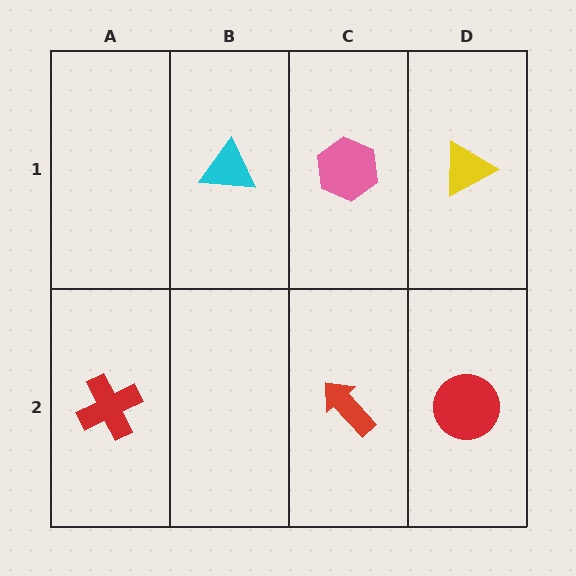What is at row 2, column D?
A red circle.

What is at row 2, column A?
A red cross.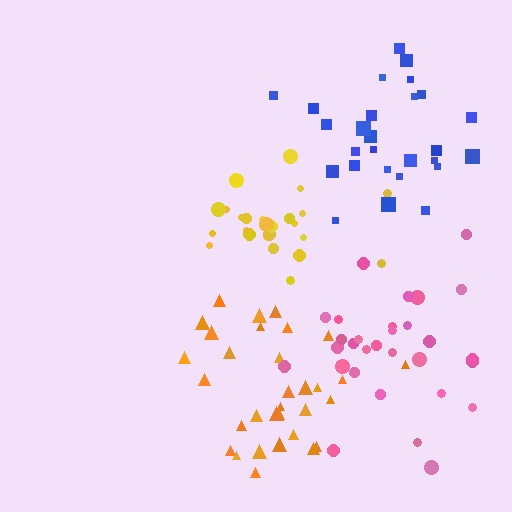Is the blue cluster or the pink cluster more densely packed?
Blue.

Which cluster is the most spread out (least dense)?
Pink.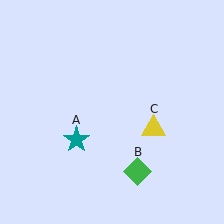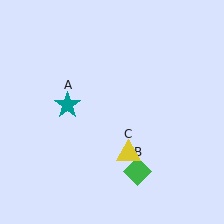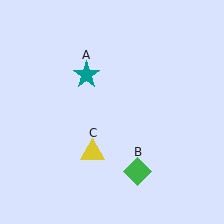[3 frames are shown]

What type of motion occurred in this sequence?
The teal star (object A), yellow triangle (object C) rotated clockwise around the center of the scene.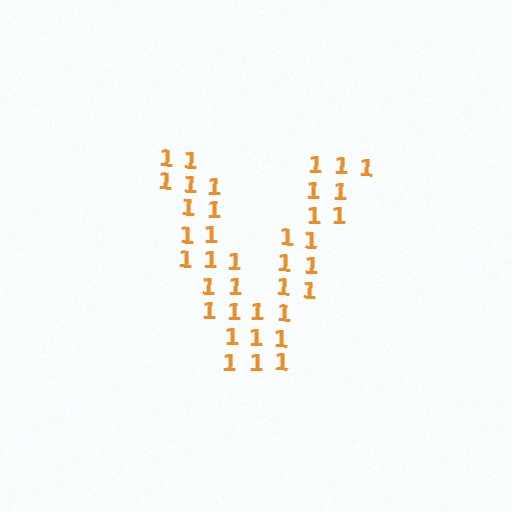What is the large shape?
The large shape is the letter V.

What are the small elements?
The small elements are digit 1's.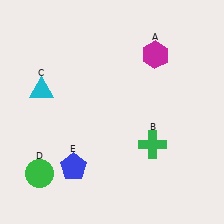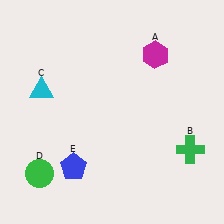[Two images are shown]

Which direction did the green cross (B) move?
The green cross (B) moved right.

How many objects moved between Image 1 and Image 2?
1 object moved between the two images.